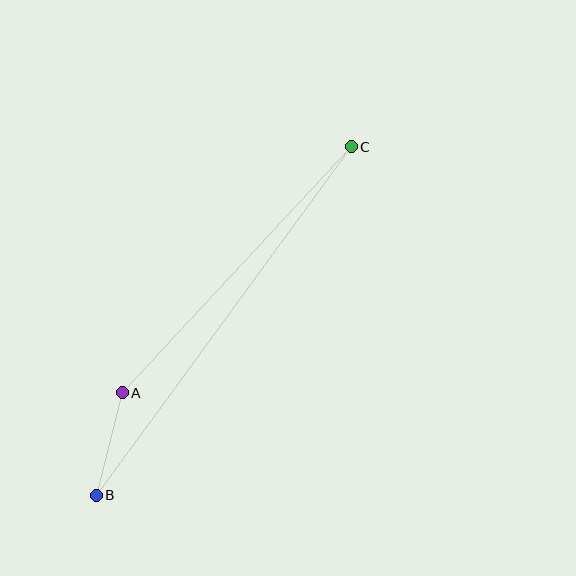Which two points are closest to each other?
Points A and B are closest to each other.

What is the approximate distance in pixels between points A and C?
The distance between A and C is approximately 336 pixels.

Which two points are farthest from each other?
Points B and C are farthest from each other.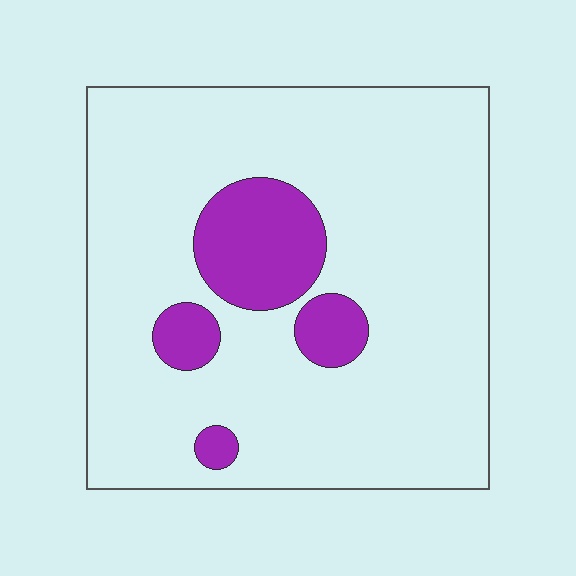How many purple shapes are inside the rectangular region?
4.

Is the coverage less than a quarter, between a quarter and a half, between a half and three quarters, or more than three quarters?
Less than a quarter.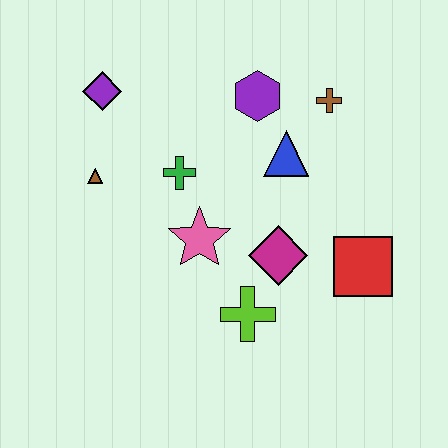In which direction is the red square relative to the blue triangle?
The red square is below the blue triangle.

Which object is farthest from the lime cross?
The purple diamond is farthest from the lime cross.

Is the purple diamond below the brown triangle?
No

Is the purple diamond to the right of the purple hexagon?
No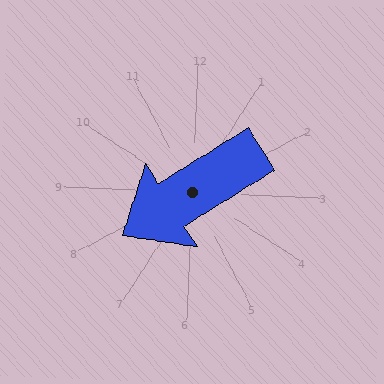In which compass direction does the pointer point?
Southwest.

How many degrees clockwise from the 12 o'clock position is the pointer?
Approximately 236 degrees.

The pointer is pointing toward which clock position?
Roughly 8 o'clock.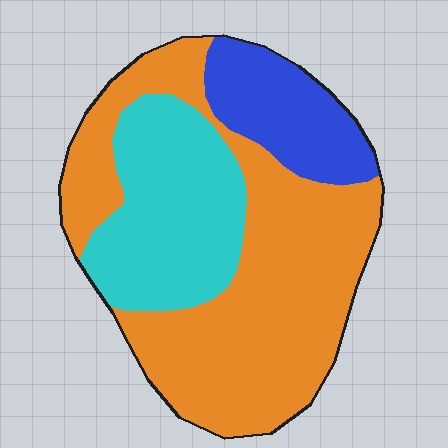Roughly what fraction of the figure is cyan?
Cyan covers roughly 30% of the figure.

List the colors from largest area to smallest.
From largest to smallest: orange, cyan, blue.